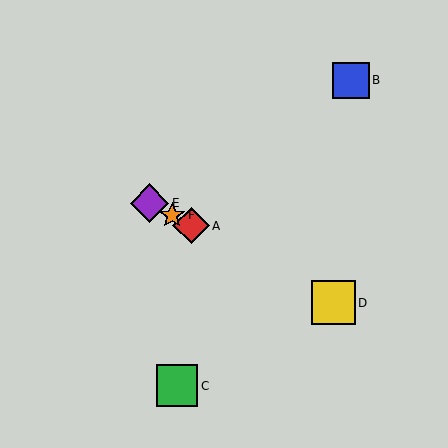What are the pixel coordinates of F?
Object F is at (172, 215).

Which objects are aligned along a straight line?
Objects A, D, E, F are aligned along a straight line.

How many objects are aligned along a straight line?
4 objects (A, D, E, F) are aligned along a straight line.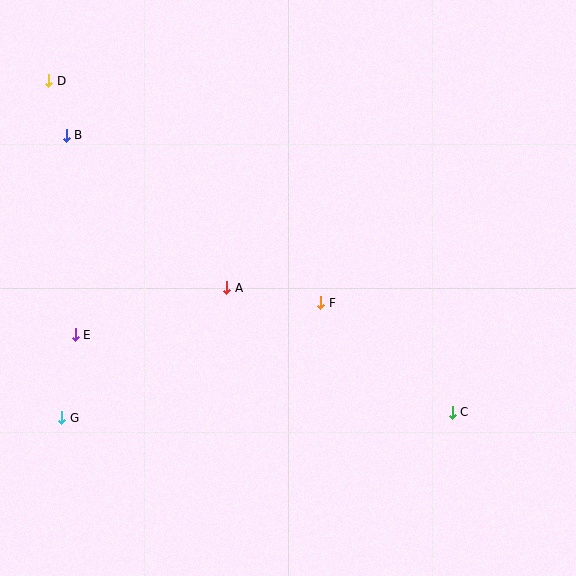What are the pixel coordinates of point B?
Point B is at (66, 135).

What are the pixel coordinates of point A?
Point A is at (227, 288).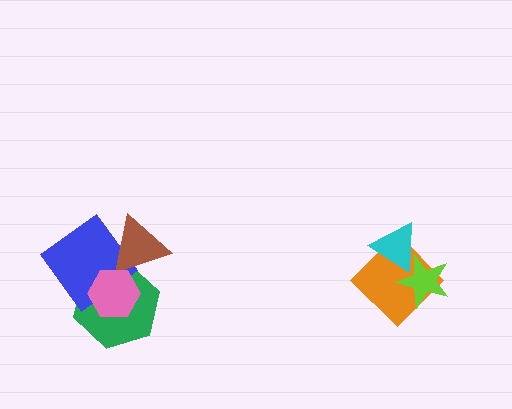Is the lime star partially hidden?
Yes, it is partially covered by another shape.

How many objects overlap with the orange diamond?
2 objects overlap with the orange diamond.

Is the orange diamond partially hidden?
Yes, it is partially covered by another shape.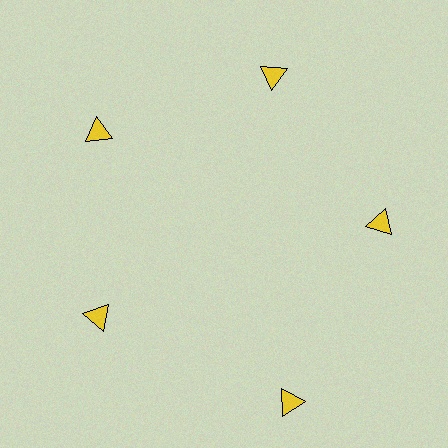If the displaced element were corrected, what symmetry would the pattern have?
It would have 5-fold rotational symmetry — the pattern would map onto itself every 72 degrees.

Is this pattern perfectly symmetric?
No. The 5 yellow triangles are arranged in a ring, but one element near the 5 o'clock position is pushed outward from the center, breaking the 5-fold rotational symmetry.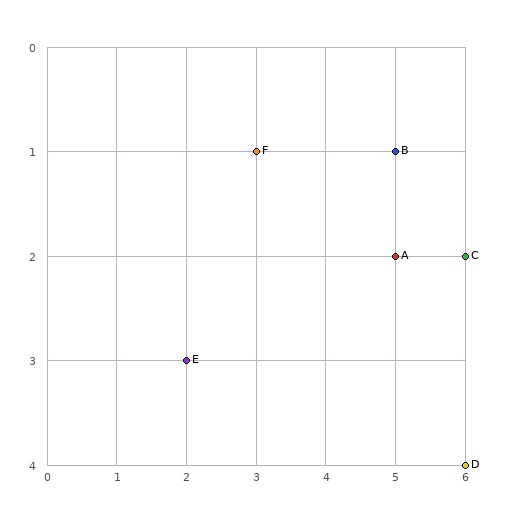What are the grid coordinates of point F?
Point F is at grid coordinates (3, 1).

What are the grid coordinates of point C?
Point C is at grid coordinates (6, 2).